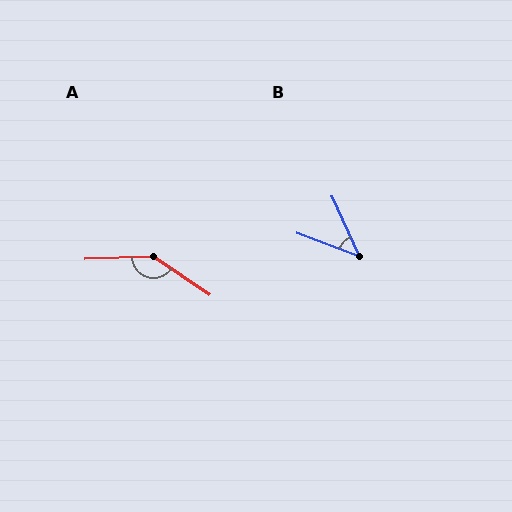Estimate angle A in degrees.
Approximately 143 degrees.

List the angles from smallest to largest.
B (45°), A (143°).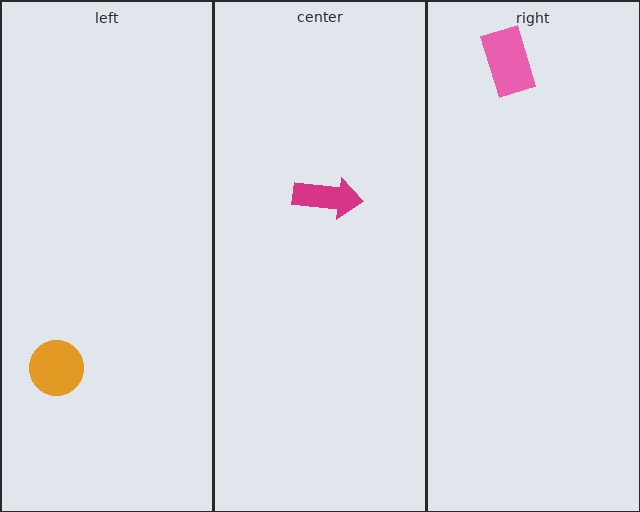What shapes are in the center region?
The magenta arrow.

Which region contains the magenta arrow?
The center region.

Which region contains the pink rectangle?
The right region.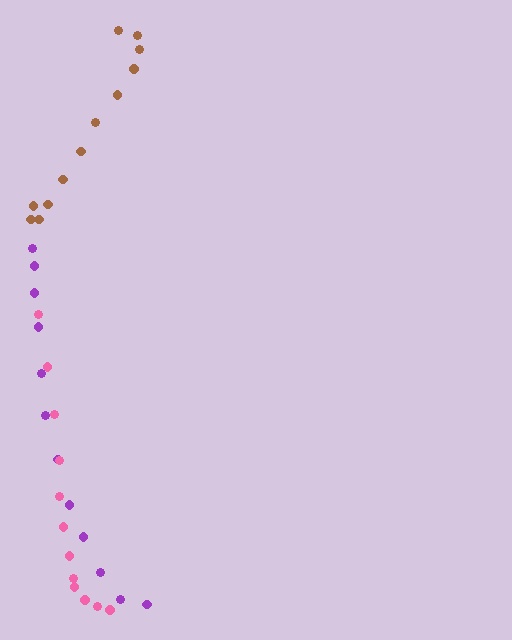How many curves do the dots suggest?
There are 3 distinct paths.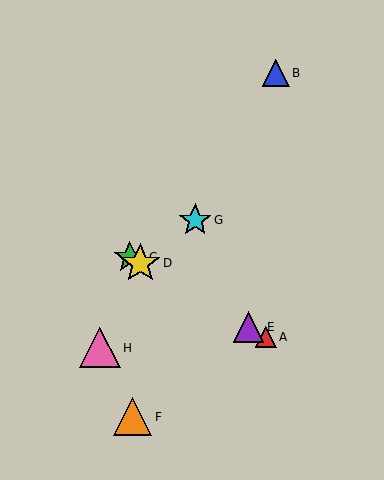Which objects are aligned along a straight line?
Objects A, C, D, E are aligned along a straight line.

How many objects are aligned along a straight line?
4 objects (A, C, D, E) are aligned along a straight line.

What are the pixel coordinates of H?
Object H is at (100, 348).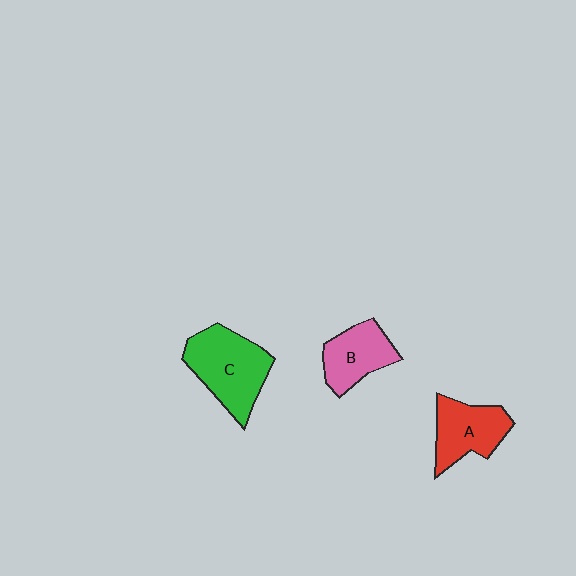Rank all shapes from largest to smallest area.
From largest to smallest: C (green), A (red), B (pink).